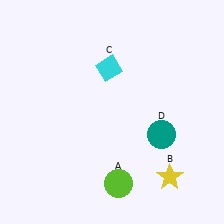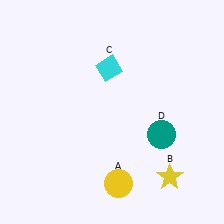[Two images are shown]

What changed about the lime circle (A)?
In Image 1, A is lime. In Image 2, it changed to yellow.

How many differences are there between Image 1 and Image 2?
There is 1 difference between the two images.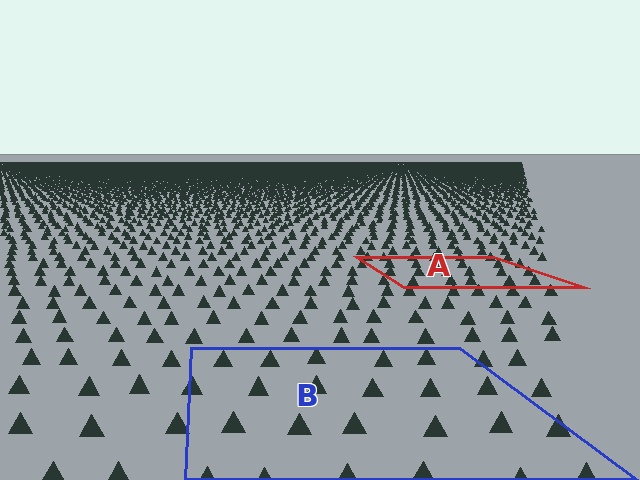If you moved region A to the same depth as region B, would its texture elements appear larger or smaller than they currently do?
They would appear larger. At a closer depth, the same texture elements are projected at a bigger on-screen size.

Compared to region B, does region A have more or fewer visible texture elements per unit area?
Region A has more texture elements per unit area — they are packed more densely because it is farther away.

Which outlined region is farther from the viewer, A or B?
Region A is farther from the viewer — the texture elements inside it appear smaller and more densely packed.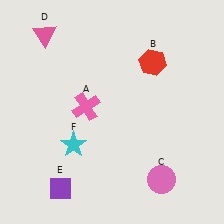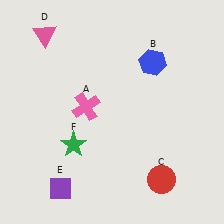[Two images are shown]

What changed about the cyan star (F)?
In Image 1, F is cyan. In Image 2, it changed to green.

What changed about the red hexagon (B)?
In Image 1, B is red. In Image 2, it changed to blue.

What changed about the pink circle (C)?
In Image 1, C is pink. In Image 2, it changed to red.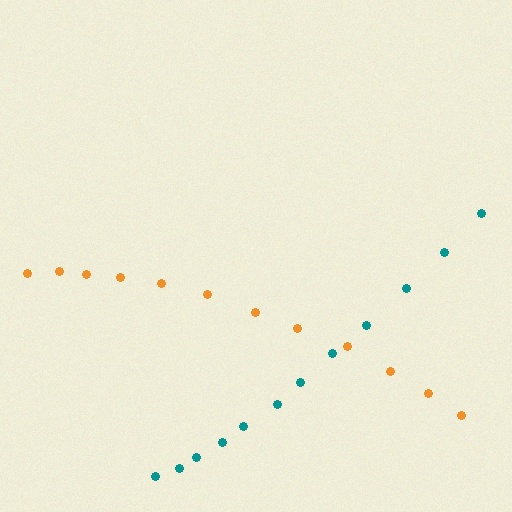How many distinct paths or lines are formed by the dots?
There are 2 distinct paths.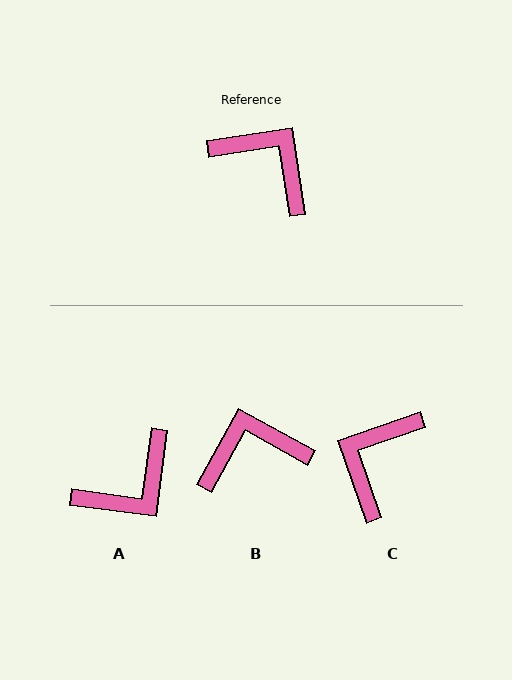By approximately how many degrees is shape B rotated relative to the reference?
Approximately 53 degrees counter-clockwise.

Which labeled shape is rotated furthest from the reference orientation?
A, about 106 degrees away.